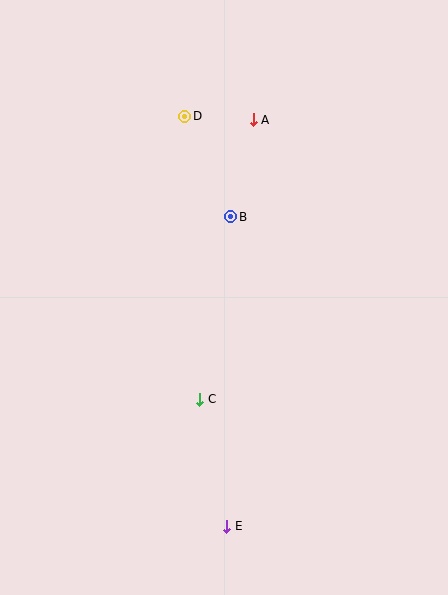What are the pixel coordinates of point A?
Point A is at (253, 120).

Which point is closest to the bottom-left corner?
Point E is closest to the bottom-left corner.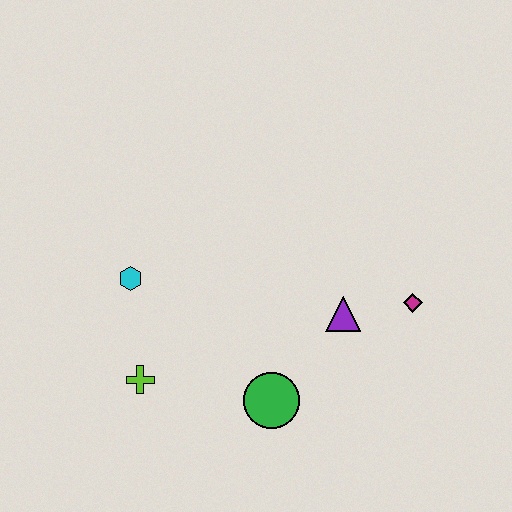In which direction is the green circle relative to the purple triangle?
The green circle is below the purple triangle.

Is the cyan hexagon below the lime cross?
No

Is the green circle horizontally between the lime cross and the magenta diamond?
Yes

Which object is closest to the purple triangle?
The magenta diamond is closest to the purple triangle.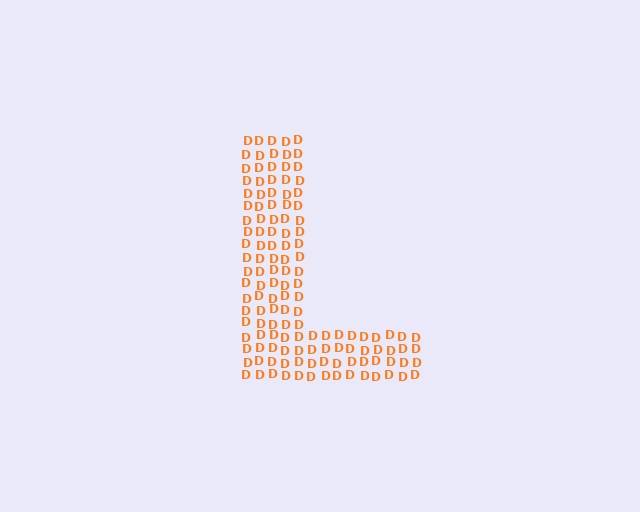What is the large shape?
The large shape is the letter L.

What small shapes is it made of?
It is made of small letter D's.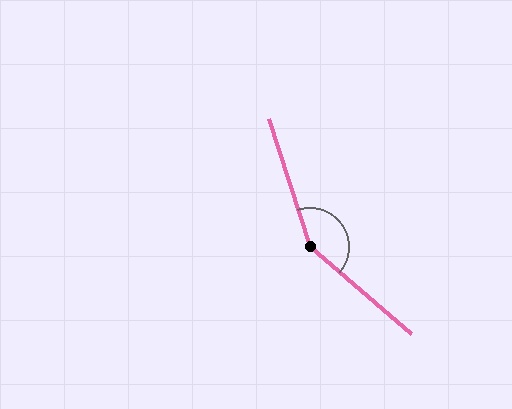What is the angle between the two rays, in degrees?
Approximately 148 degrees.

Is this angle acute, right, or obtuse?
It is obtuse.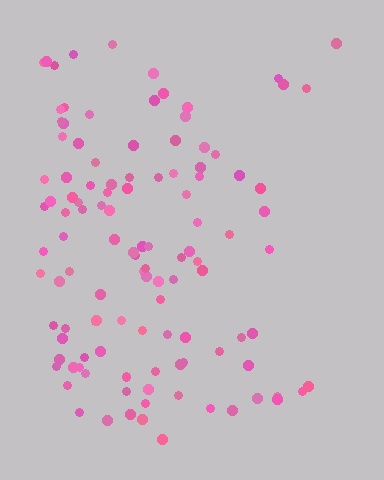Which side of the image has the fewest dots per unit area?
The right.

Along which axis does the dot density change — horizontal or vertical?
Horizontal.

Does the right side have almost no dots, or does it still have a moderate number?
Still a moderate number, just noticeably fewer than the left.